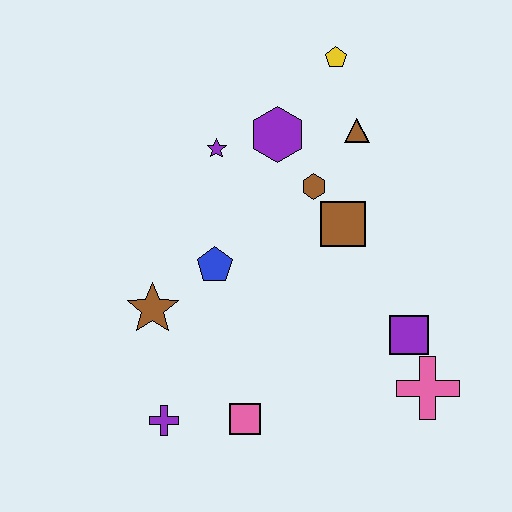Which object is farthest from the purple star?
The pink cross is farthest from the purple star.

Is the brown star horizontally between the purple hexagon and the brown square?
No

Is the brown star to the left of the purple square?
Yes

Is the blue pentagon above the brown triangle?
No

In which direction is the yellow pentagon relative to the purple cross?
The yellow pentagon is above the purple cross.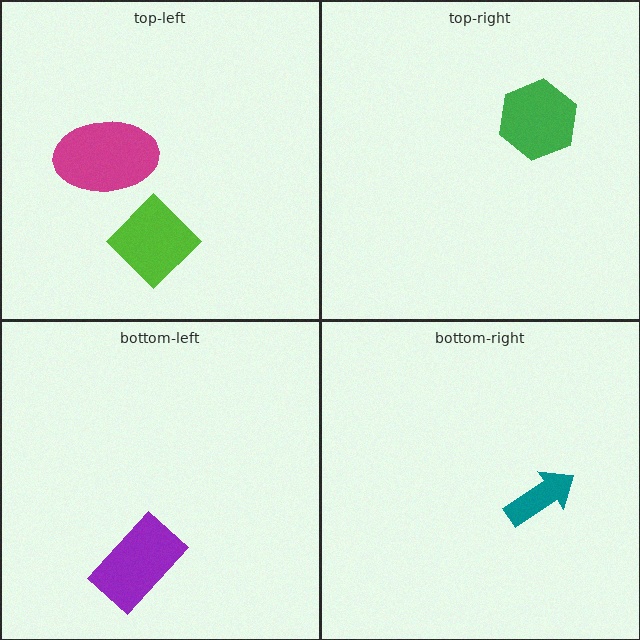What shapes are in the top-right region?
The green hexagon.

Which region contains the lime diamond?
The top-left region.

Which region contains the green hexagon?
The top-right region.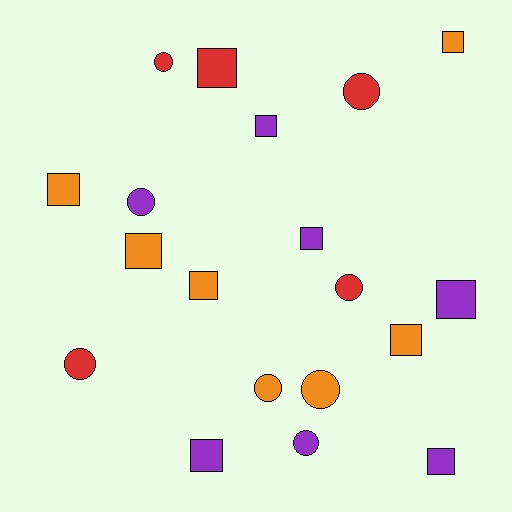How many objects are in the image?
There are 19 objects.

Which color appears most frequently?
Orange, with 7 objects.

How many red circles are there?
There are 4 red circles.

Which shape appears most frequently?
Square, with 11 objects.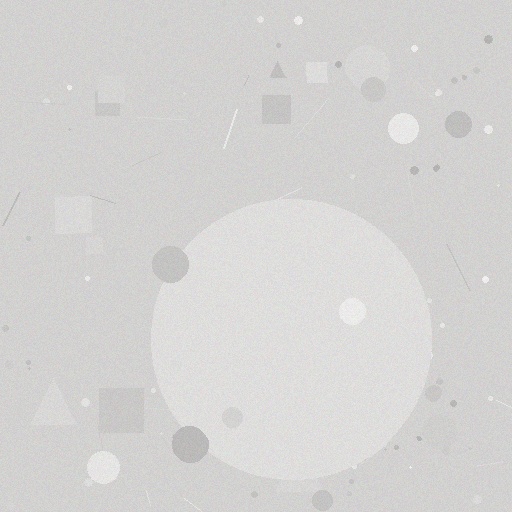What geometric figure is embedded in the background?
A circle is embedded in the background.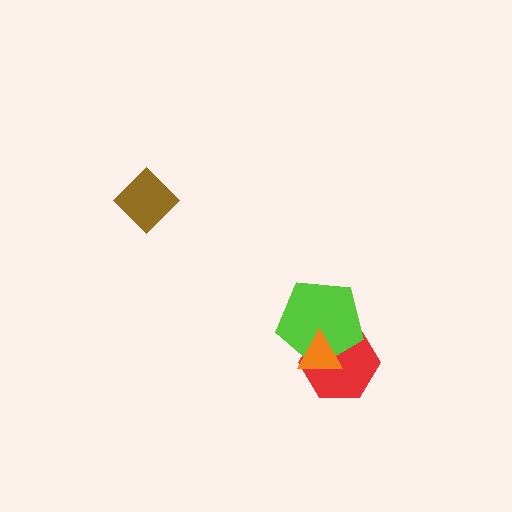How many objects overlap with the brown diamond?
0 objects overlap with the brown diamond.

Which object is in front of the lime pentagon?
The orange triangle is in front of the lime pentagon.